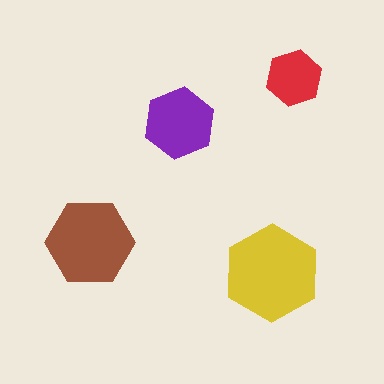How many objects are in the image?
There are 4 objects in the image.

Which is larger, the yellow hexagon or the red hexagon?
The yellow one.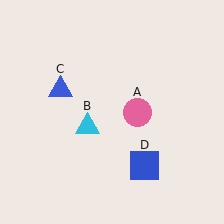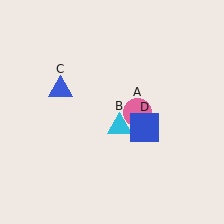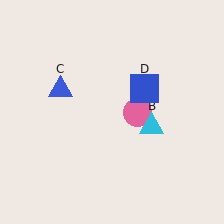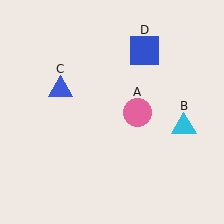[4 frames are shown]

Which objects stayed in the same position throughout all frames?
Pink circle (object A) and blue triangle (object C) remained stationary.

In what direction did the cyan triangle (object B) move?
The cyan triangle (object B) moved right.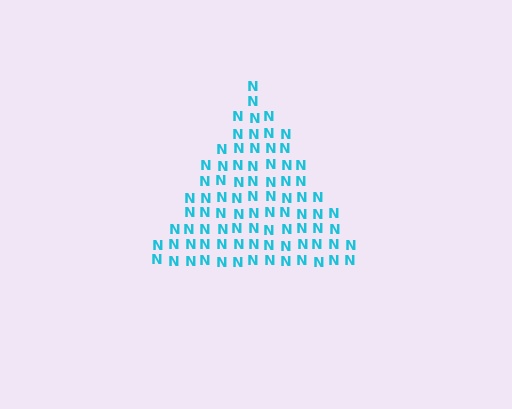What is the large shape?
The large shape is a triangle.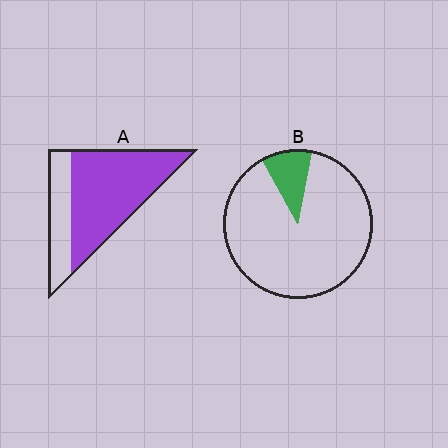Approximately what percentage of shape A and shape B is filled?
A is approximately 70% and B is approximately 10%.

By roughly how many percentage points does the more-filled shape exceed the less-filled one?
By roughly 60 percentage points (A over B).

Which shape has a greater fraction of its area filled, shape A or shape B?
Shape A.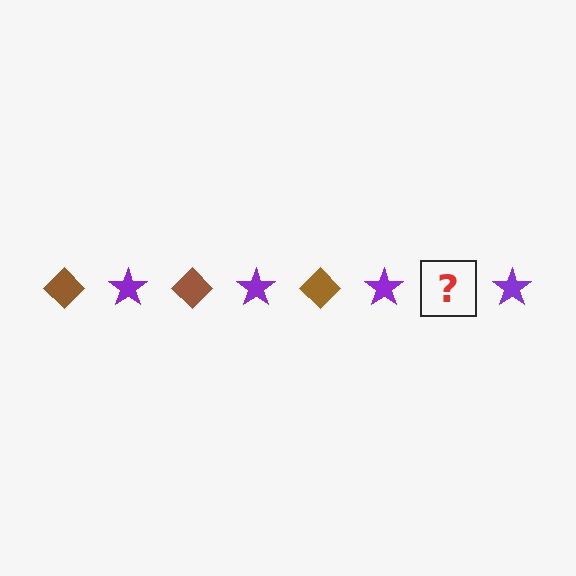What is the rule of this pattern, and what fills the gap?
The rule is that the pattern alternates between brown diamond and purple star. The gap should be filled with a brown diamond.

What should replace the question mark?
The question mark should be replaced with a brown diamond.